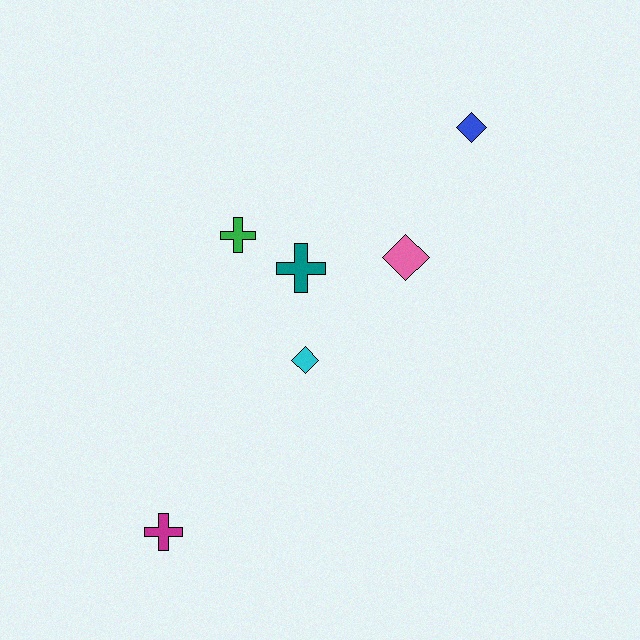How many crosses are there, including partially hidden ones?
There are 3 crosses.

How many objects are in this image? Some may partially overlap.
There are 6 objects.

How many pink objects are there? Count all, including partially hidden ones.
There is 1 pink object.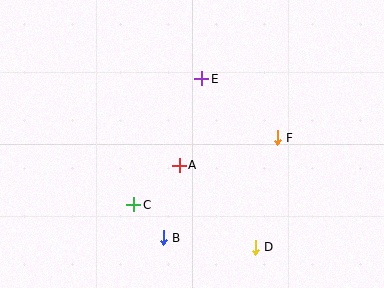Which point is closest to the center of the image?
Point A at (179, 165) is closest to the center.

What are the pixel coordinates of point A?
Point A is at (179, 165).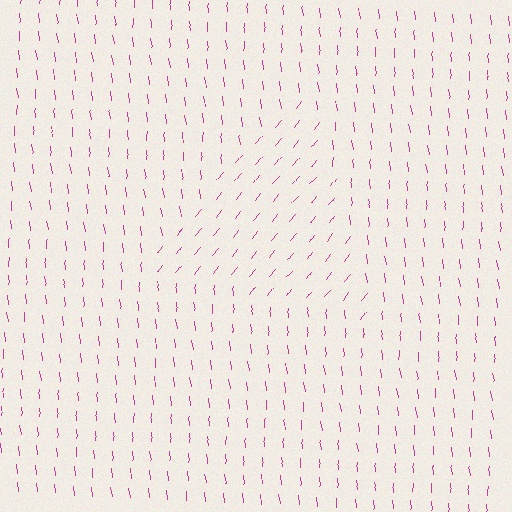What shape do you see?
I see a triangle.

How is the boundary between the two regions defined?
The boundary is defined purely by a change in line orientation (approximately 45 degrees difference). All lines are the same color and thickness.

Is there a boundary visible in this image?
Yes, there is a texture boundary formed by a change in line orientation.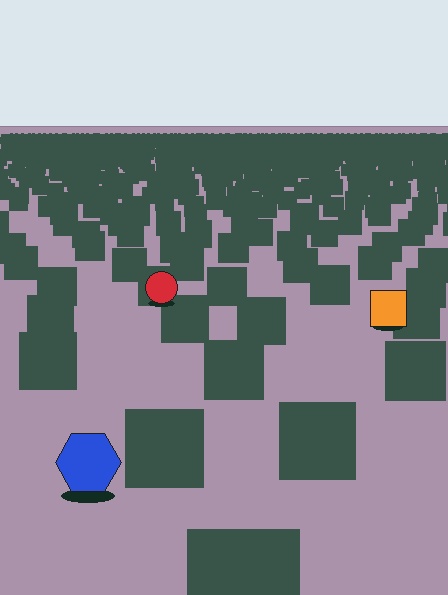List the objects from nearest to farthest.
From nearest to farthest: the blue hexagon, the orange square, the red circle.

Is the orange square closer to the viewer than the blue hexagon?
No. The blue hexagon is closer — you can tell from the texture gradient: the ground texture is coarser near it.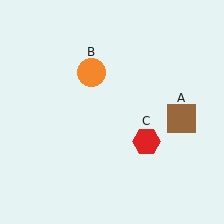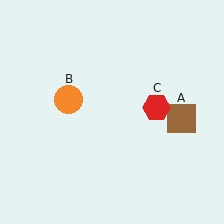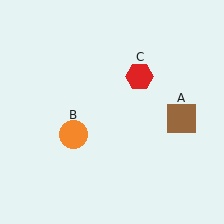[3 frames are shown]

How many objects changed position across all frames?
2 objects changed position: orange circle (object B), red hexagon (object C).